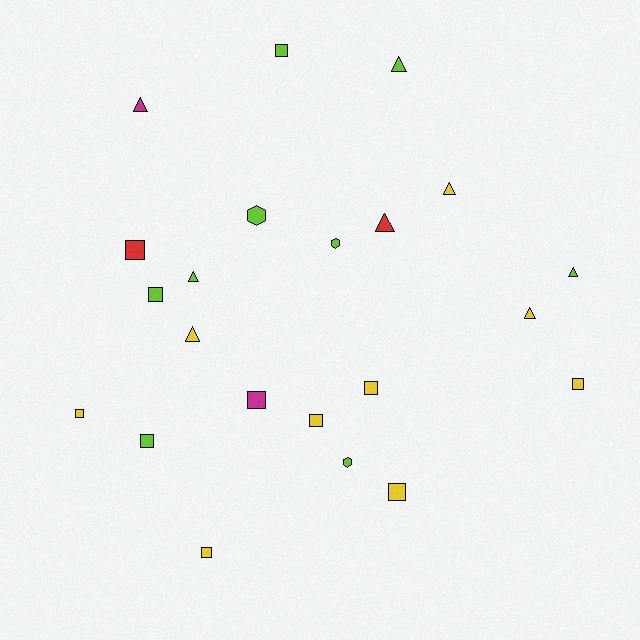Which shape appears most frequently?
Square, with 11 objects.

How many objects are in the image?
There are 22 objects.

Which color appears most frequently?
Yellow, with 9 objects.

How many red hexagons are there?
There are no red hexagons.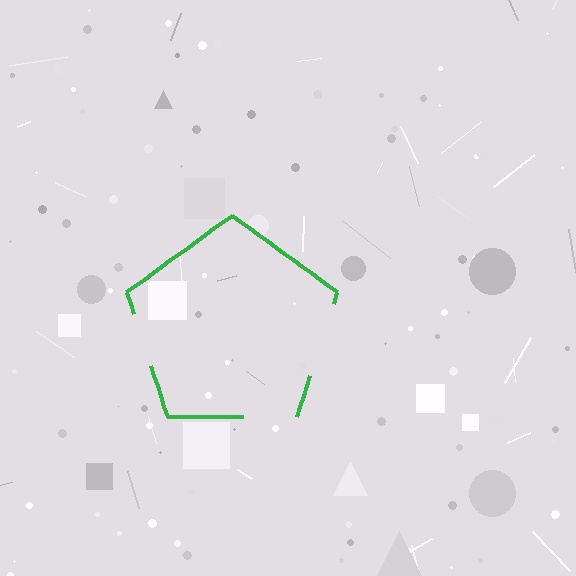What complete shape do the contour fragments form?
The contour fragments form a pentagon.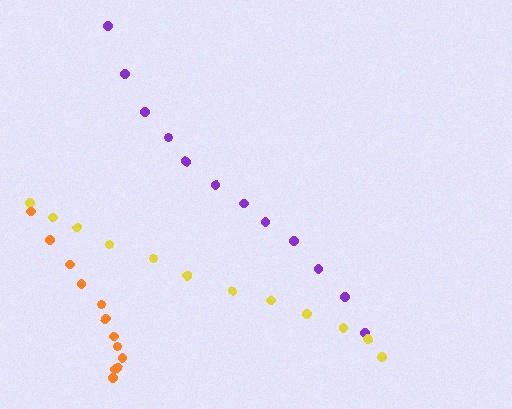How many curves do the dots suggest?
There are 3 distinct paths.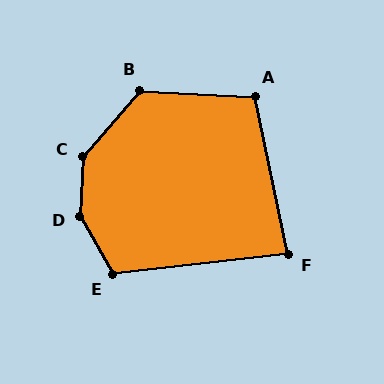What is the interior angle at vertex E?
Approximately 113 degrees (obtuse).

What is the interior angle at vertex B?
Approximately 127 degrees (obtuse).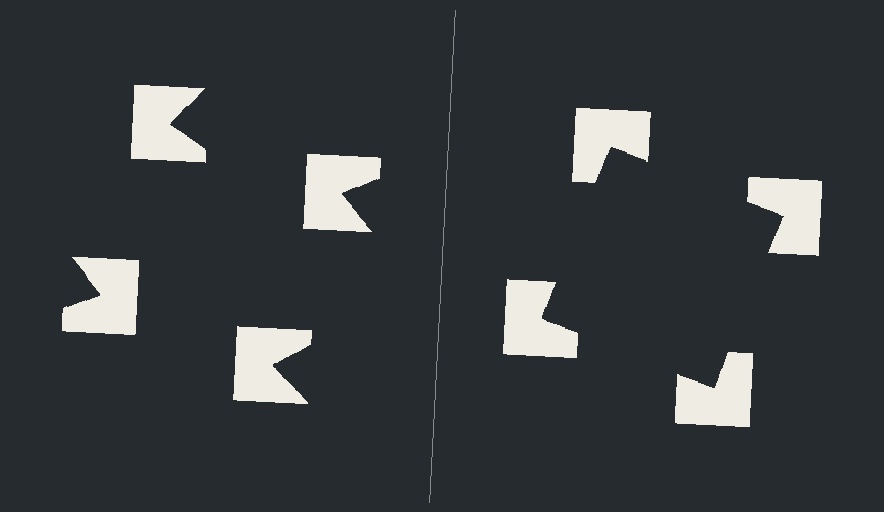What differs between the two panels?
The notched squares are positioned identically on both sides; only the wedge orientations differ. On the right they align to a square; on the left they are misaligned.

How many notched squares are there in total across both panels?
8 — 4 on each side.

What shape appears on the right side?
An illusory square.